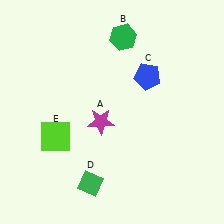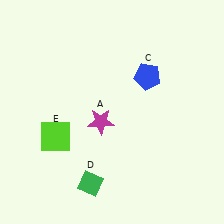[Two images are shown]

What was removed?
The green hexagon (B) was removed in Image 2.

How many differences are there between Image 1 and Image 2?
There is 1 difference between the two images.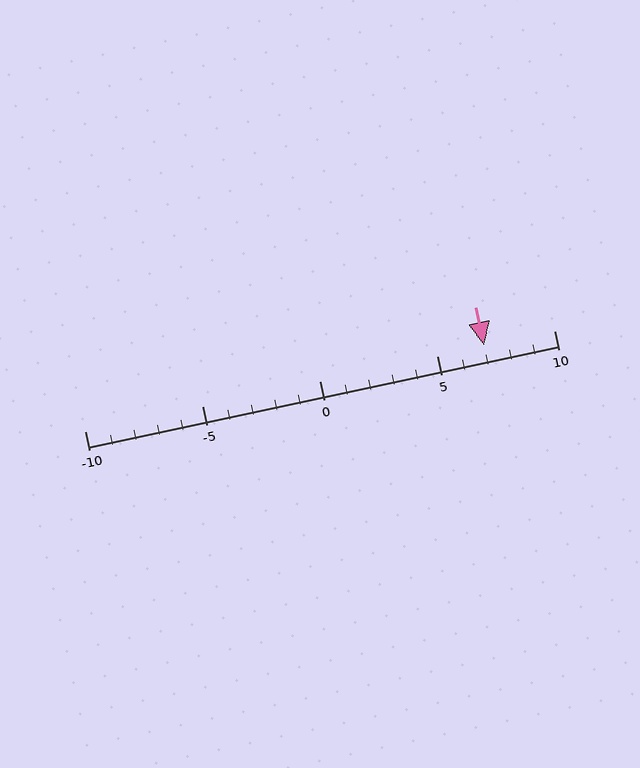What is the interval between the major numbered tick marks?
The major tick marks are spaced 5 units apart.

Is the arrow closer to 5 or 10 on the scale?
The arrow is closer to 5.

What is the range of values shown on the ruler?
The ruler shows values from -10 to 10.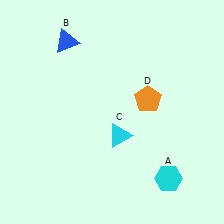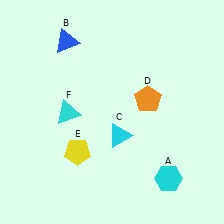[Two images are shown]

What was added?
A yellow pentagon (E), a cyan triangle (F) were added in Image 2.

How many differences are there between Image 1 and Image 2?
There are 2 differences between the two images.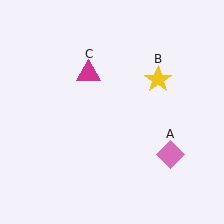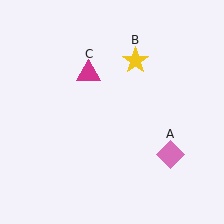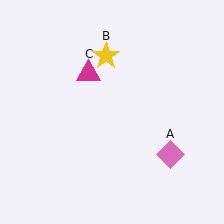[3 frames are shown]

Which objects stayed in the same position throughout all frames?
Pink diamond (object A) and magenta triangle (object C) remained stationary.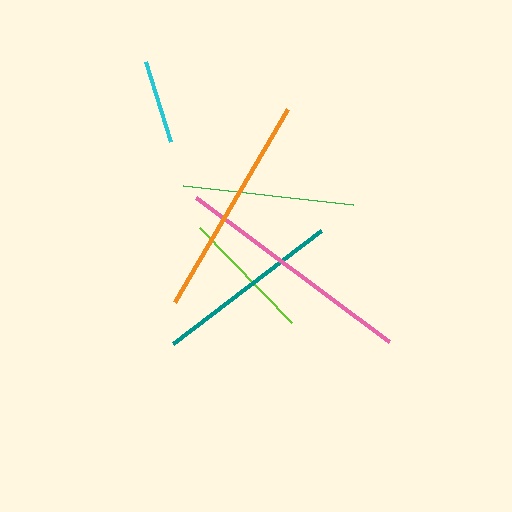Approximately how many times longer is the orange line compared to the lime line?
The orange line is approximately 1.7 times the length of the lime line.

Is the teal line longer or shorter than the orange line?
The orange line is longer than the teal line.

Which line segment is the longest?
The pink line is the longest at approximately 240 pixels.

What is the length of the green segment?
The green segment is approximately 171 pixels long.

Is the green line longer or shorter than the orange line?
The orange line is longer than the green line.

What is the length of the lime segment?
The lime segment is approximately 132 pixels long.